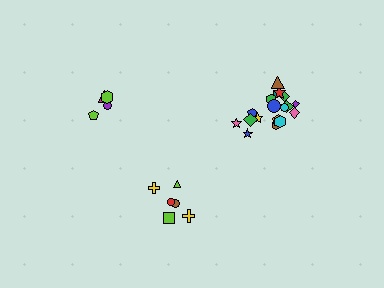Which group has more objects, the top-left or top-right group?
The top-right group.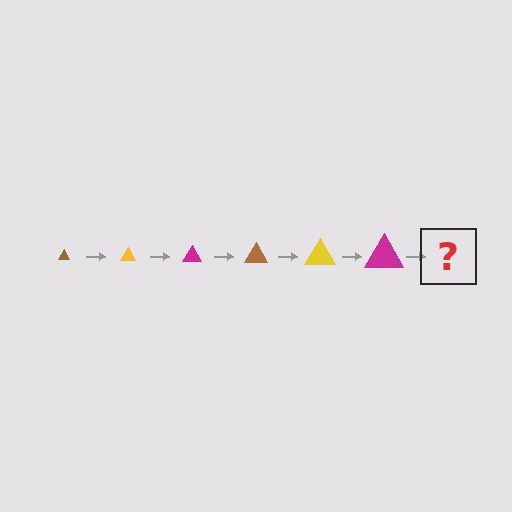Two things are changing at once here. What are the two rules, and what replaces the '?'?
The two rules are that the triangle grows larger each step and the color cycles through brown, yellow, and magenta. The '?' should be a brown triangle, larger than the previous one.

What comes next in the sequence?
The next element should be a brown triangle, larger than the previous one.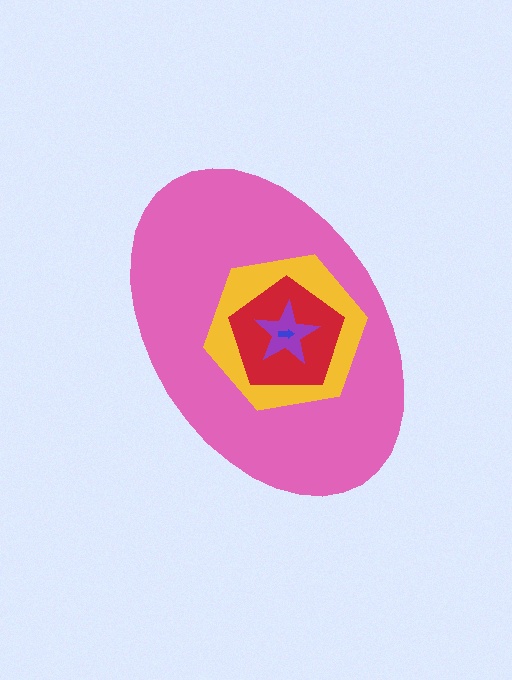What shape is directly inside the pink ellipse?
The yellow hexagon.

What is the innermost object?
The blue arrow.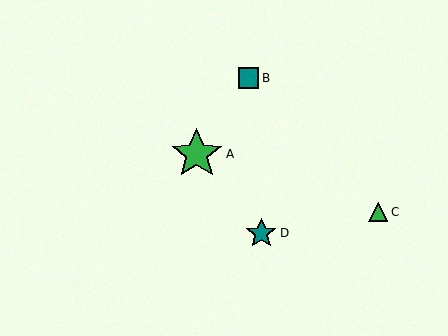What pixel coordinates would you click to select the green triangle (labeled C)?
Click at (378, 212) to select the green triangle C.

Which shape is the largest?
The green star (labeled A) is the largest.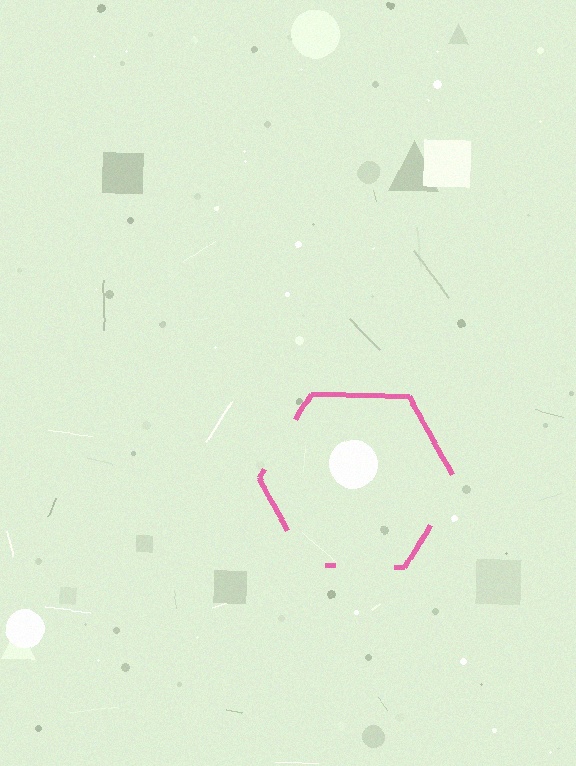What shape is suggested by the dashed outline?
The dashed outline suggests a hexagon.